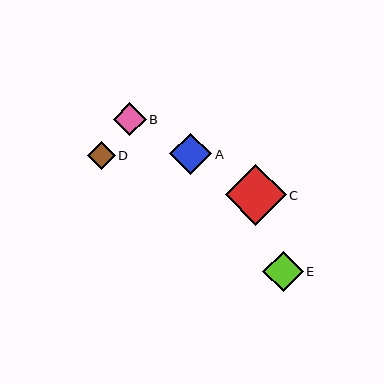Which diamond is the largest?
Diamond C is the largest with a size of approximately 61 pixels.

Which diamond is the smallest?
Diamond D is the smallest with a size of approximately 28 pixels.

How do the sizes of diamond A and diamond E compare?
Diamond A and diamond E are approximately the same size.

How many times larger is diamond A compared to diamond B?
Diamond A is approximately 1.3 times the size of diamond B.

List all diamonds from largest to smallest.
From largest to smallest: C, A, E, B, D.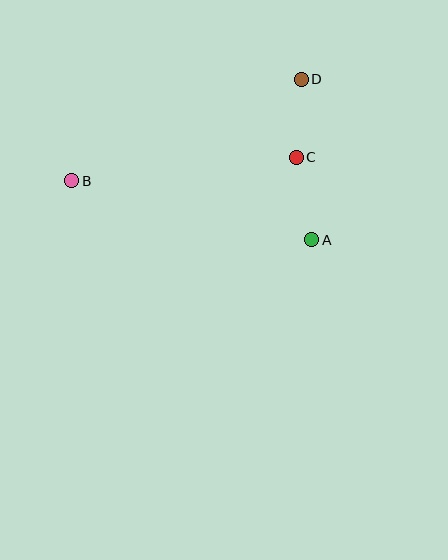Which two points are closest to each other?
Points C and D are closest to each other.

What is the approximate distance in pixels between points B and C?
The distance between B and C is approximately 226 pixels.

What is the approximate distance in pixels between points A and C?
The distance between A and C is approximately 84 pixels.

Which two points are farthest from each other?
Points B and D are farthest from each other.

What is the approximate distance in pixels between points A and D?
The distance between A and D is approximately 161 pixels.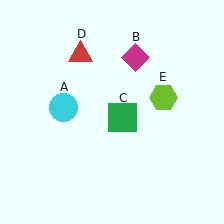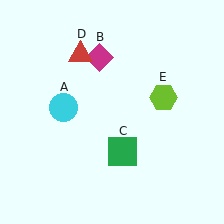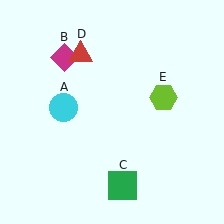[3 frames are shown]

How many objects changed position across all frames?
2 objects changed position: magenta diamond (object B), green square (object C).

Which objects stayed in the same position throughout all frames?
Cyan circle (object A) and red triangle (object D) and lime hexagon (object E) remained stationary.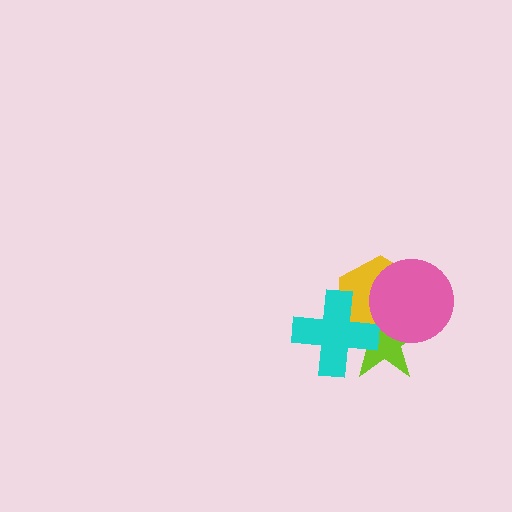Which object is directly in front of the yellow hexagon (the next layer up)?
The lime star is directly in front of the yellow hexagon.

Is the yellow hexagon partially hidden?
Yes, it is partially covered by another shape.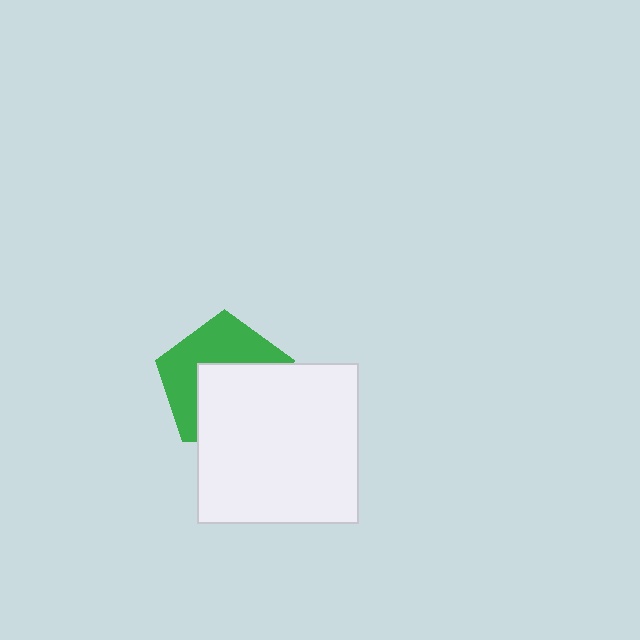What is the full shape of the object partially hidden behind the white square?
The partially hidden object is a green pentagon.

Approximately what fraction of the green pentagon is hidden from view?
Roughly 51% of the green pentagon is hidden behind the white square.